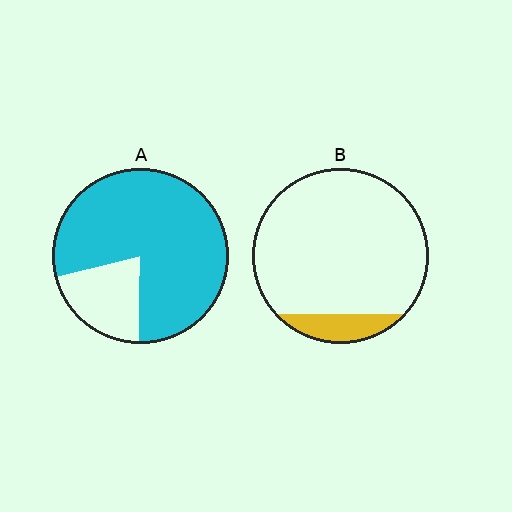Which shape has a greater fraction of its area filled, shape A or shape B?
Shape A.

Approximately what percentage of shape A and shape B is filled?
A is approximately 80% and B is approximately 10%.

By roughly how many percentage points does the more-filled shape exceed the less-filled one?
By roughly 70 percentage points (A over B).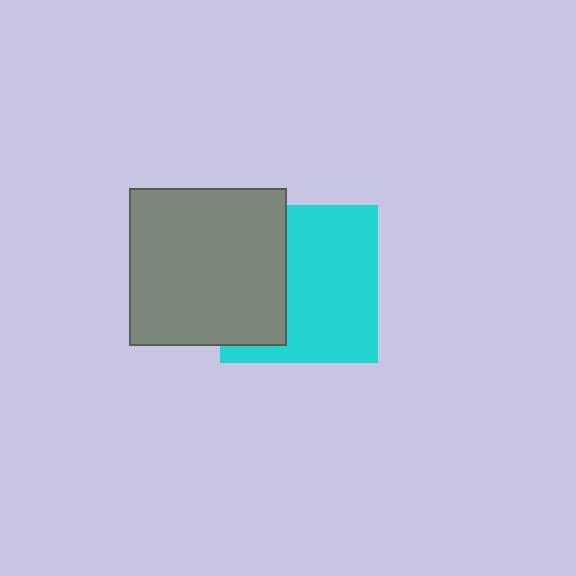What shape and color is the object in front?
The object in front is a gray square.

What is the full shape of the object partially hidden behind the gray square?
The partially hidden object is a cyan square.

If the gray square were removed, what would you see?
You would see the complete cyan square.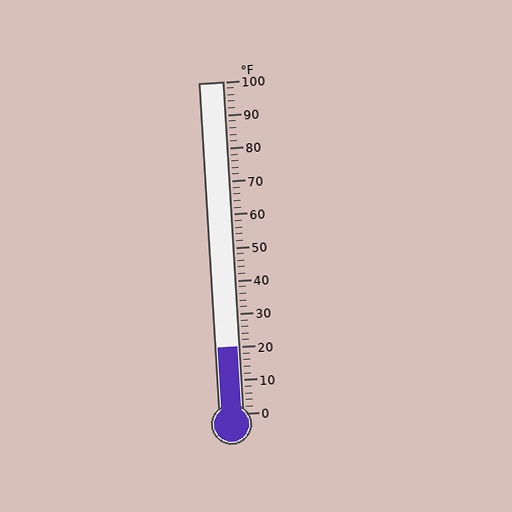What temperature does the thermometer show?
The thermometer shows approximately 20°F.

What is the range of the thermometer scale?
The thermometer scale ranges from 0°F to 100°F.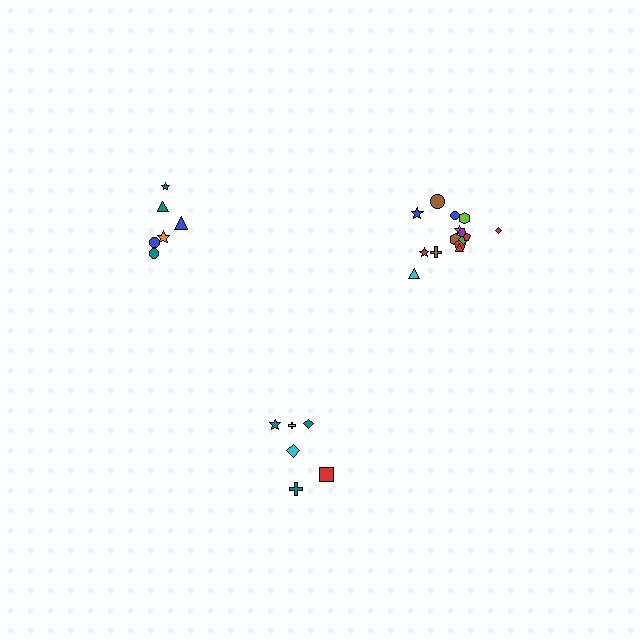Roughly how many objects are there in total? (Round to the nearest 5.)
Roughly 25 objects in total.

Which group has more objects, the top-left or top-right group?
The top-right group.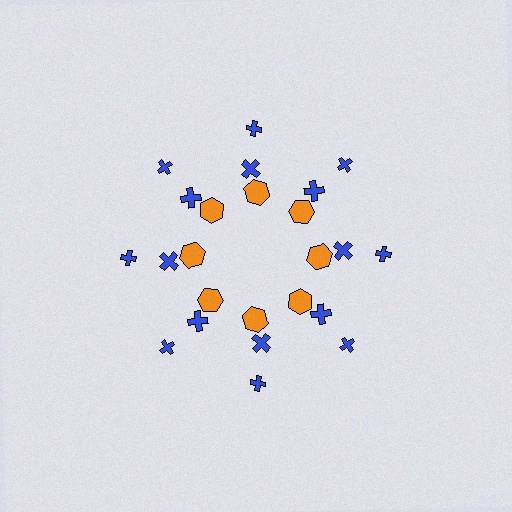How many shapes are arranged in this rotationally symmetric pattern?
There are 24 shapes, arranged in 8 groups of 3.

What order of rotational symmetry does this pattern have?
This pattern has 8-fold rotational symmetry.